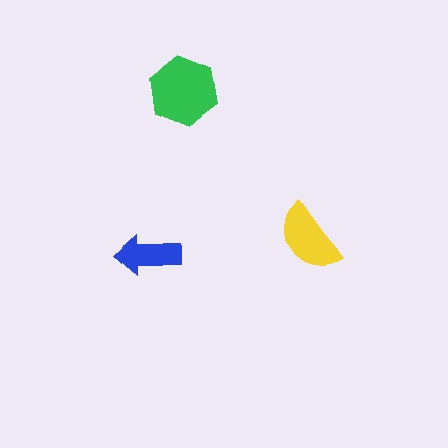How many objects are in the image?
There are 3 objects in the image.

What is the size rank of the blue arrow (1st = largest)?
3rd.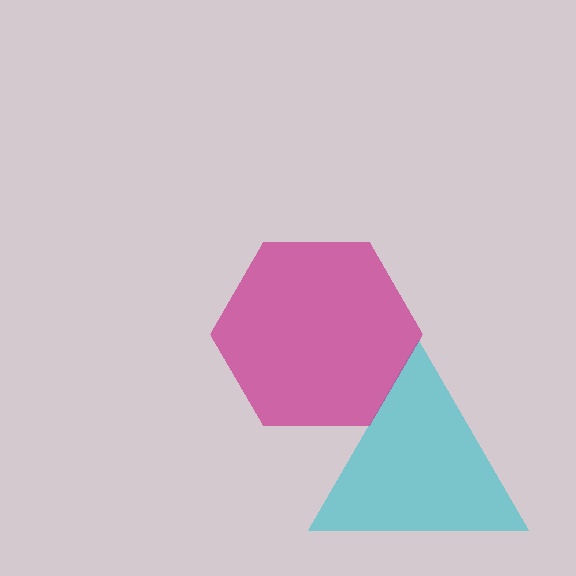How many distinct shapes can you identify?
There are 2 distinct shapes: a cyan triangle, a magenta hexagon.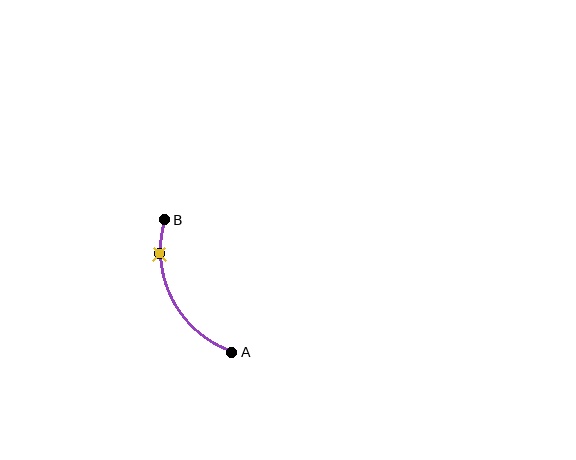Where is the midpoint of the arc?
The arc midpoint is the point on the curve farthest from the straight line joining A and B. It sits to the left of that line.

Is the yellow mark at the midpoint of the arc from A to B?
No. The yellow mark lies on the arc but is closer to endpoint B. The arc midpoint would be at the point on the curve equidistant along the arc from both A and B.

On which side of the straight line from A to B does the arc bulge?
The arc bulges to the left of the straight line connecting A and B.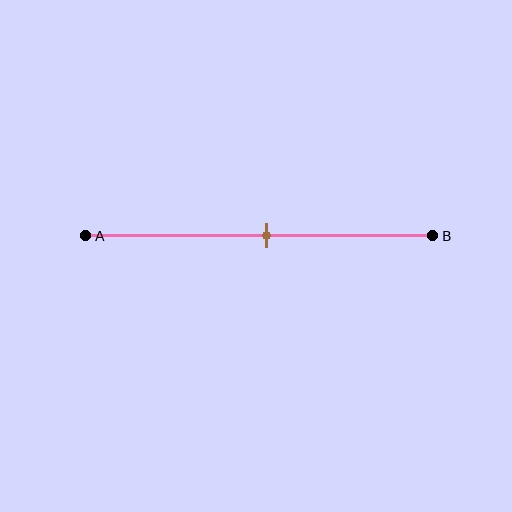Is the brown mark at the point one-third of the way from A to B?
No, the mark is at about 50% from A, not at the 33% one-third point.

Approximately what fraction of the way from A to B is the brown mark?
The brown mark is approximately 50% of the way from A to B.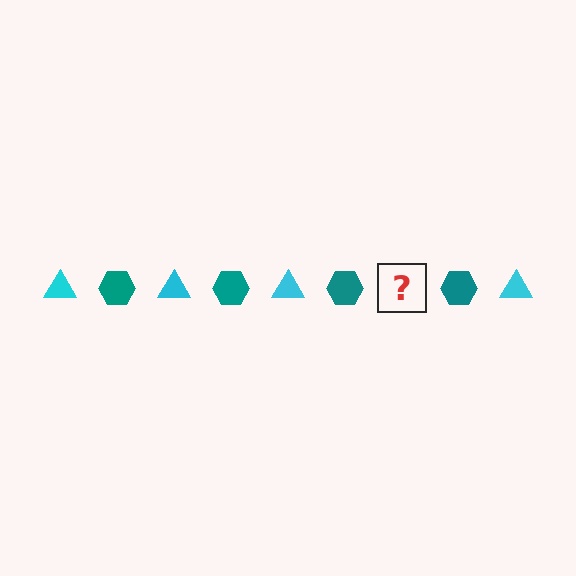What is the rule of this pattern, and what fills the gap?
The rule is that the pattern alternates between cyan triangle and teal hexagon. The gap should be filled with a cyan triangle.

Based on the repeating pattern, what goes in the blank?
The blank should be a cyan triangle.